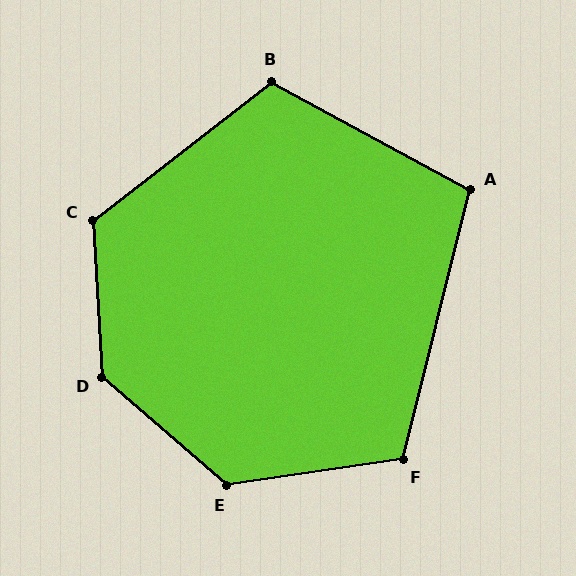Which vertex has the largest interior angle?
D, at approximately 134 degrees.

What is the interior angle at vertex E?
Approximately 131 degrees (obtuse).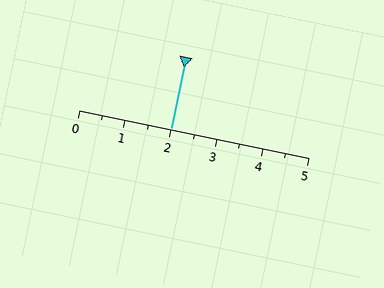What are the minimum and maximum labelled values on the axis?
The axis runs from 0 to 5.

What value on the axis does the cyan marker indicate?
The marker indicates approximately 2.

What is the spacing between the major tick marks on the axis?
The major ticks are spaced 1 apart.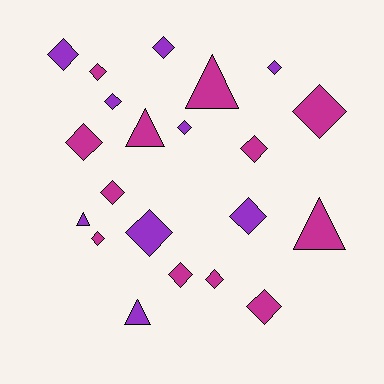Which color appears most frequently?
Magenta, with 12 objects.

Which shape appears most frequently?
Diamond, with 16 objects.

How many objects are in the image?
There are 21 objects.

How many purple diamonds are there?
There are 7 purple diamonds.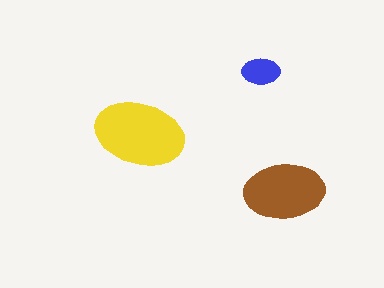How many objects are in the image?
There are 3 objects in the image.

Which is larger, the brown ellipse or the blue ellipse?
The brown one.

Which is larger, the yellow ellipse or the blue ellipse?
The yellow one.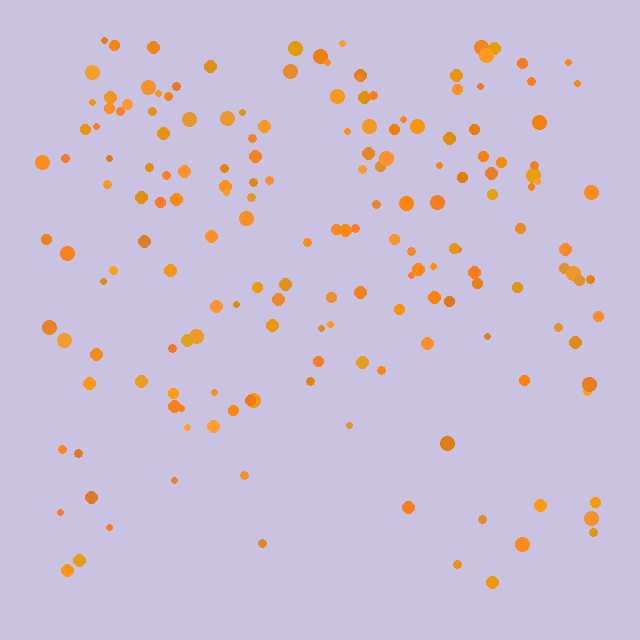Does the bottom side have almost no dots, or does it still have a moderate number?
Still a moderate number, just noticeably fewer than the top.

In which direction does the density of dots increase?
From bottom to top, with the top side densest.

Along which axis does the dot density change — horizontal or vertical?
Vertical.